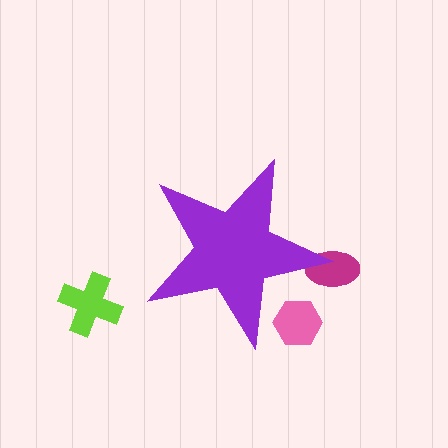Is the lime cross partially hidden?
No, the lime cross is fully visible.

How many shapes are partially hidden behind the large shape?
2 shapes are partially hidden.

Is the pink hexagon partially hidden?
Yes, the pink hexagon is partially hidden behind the purple star.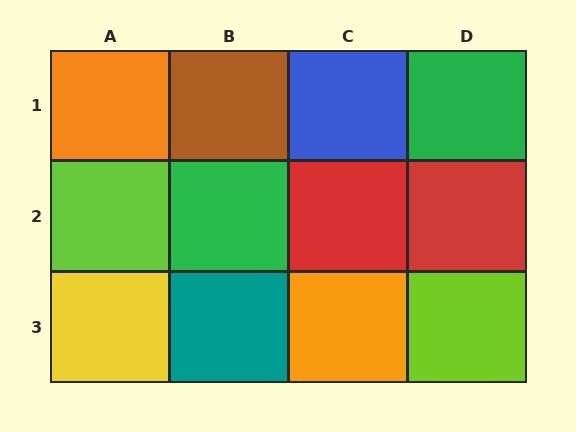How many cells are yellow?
1 cell is yellow.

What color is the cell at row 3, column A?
Yellow.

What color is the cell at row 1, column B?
Brown.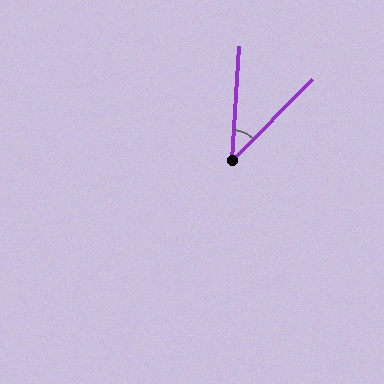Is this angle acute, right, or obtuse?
It is acute.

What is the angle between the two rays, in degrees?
Approximately 41 degrees.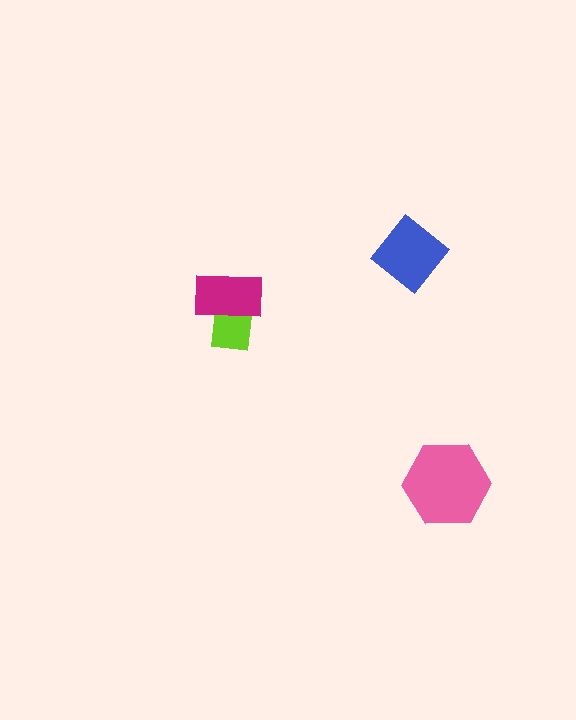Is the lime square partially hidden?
Yes, it is partially covered by another shape.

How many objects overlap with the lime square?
1 object overlaps with the lime square.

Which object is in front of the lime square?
The magenta rectangle is in front of the lime square.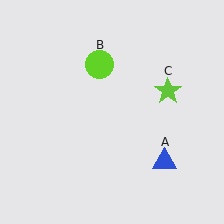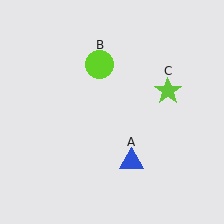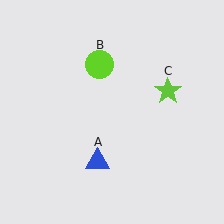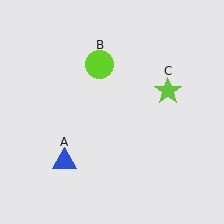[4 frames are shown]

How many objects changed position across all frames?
1 object changed position: blue triangle (object A).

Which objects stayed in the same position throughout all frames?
Lime circle (object B) and lime star (object C) remained stationary.